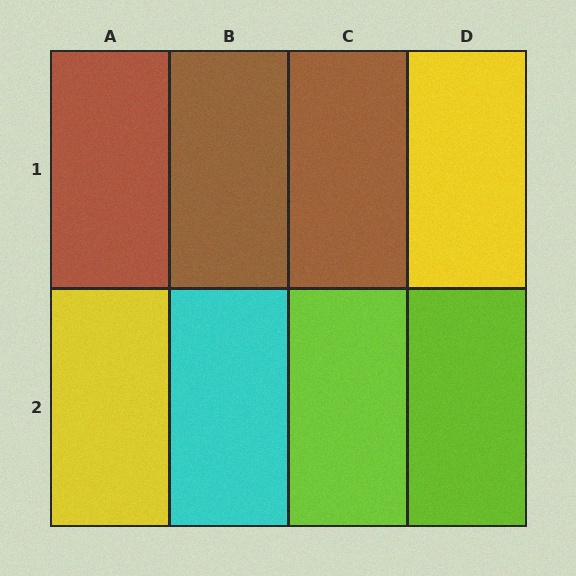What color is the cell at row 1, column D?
Yellow.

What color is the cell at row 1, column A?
Brown.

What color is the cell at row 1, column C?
Brown.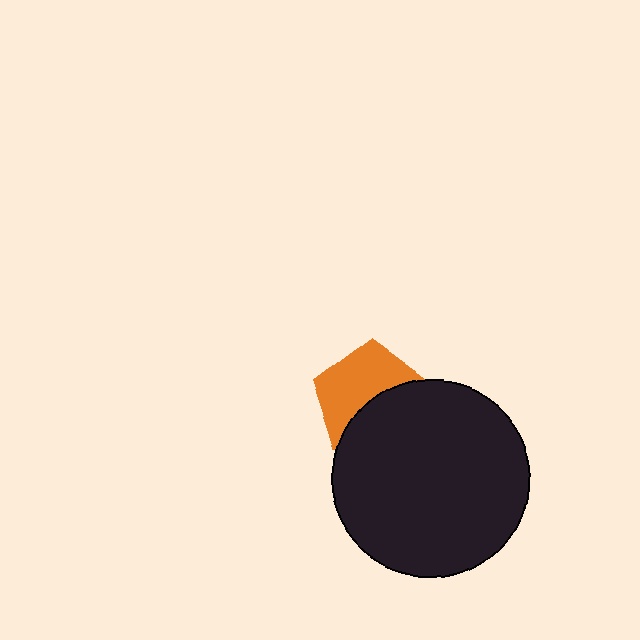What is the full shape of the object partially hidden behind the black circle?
The partially hidden object is an orange pentagon.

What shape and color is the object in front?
The object in front is a black circle.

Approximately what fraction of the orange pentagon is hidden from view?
Roughly 46% of the orange pentagon is hidden behind the black circle.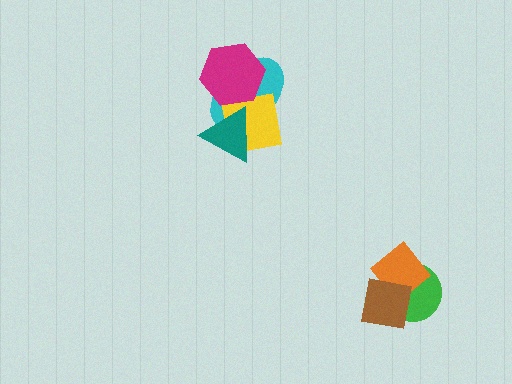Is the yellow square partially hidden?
Yes, it is partially covered by another shape.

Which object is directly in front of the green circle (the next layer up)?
The orange diamond is directly in front of the green circle.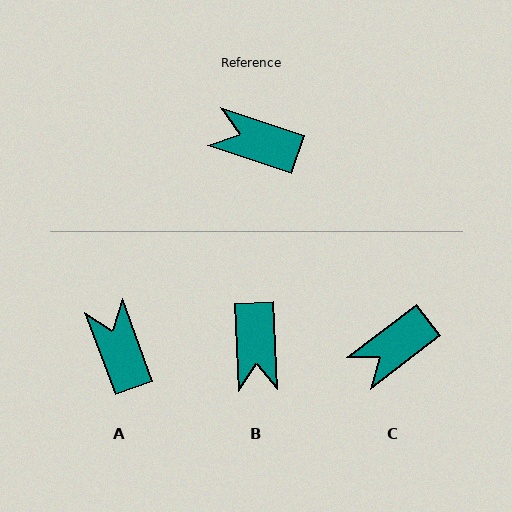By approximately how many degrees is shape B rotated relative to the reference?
Approximately 111 degrees counter-clockwise.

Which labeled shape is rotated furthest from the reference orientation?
B, about 111 degrees away.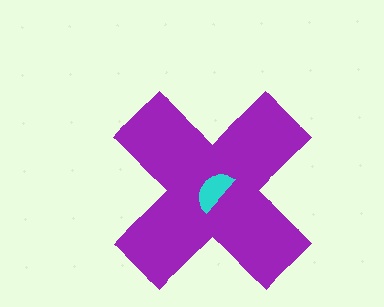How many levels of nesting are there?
2.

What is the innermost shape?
The cyan semicircle.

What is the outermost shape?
The purple cross.